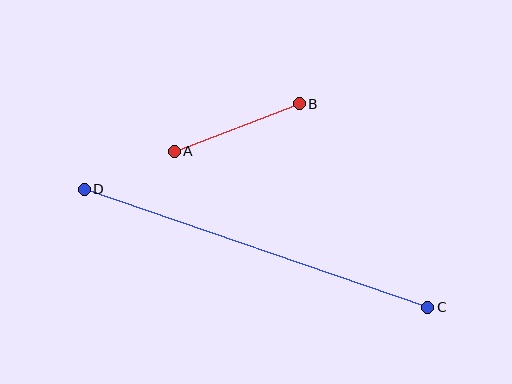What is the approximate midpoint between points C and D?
The midpoint is at approximately (256, 248) pixels.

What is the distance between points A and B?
The distance is approximately 134 pixels.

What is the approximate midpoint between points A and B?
The midpoint is at approximately (237, 128) pixels.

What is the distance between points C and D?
The distance is approximately 363 pixels.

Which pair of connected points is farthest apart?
Points C and D are farthest apart.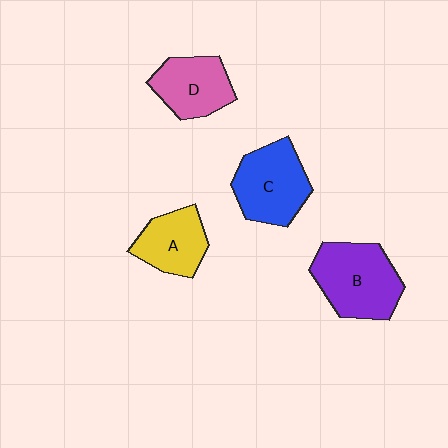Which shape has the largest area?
Shape B (purple).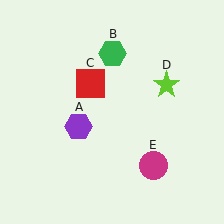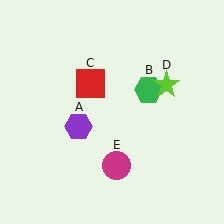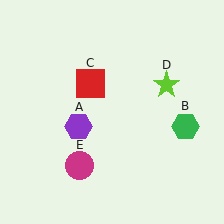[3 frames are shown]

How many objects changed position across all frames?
2 objects changed position: green hexagon (object B), magenta circle (object E).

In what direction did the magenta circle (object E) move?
The magenta circle (object E) moved left.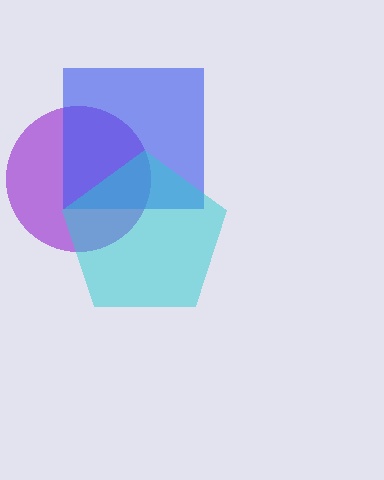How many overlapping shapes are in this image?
There are 3 overlapping shapes in the image.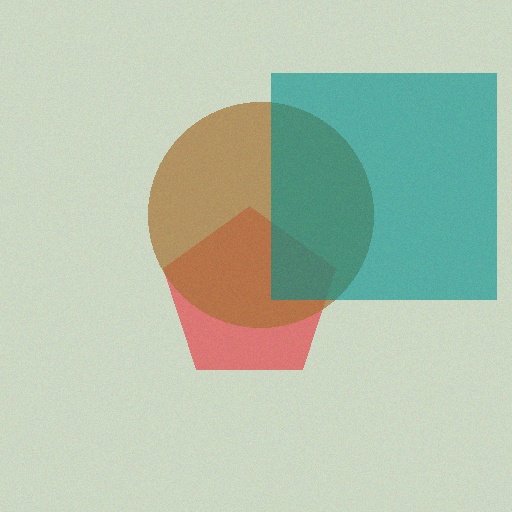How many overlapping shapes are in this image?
There are 3 overlapping shapes in the image.